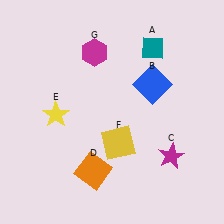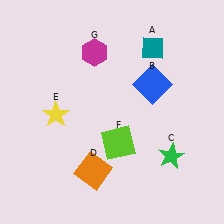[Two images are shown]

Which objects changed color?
C changed from magenta to green. F changed from yellow to lime.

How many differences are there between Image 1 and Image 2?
There are 2 differences between the two images.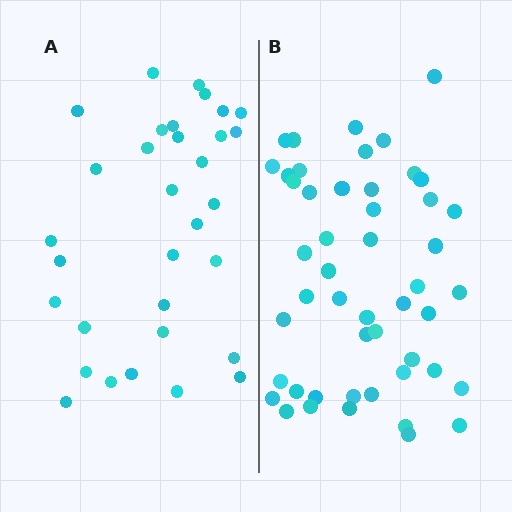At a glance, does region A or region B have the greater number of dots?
Region B (the right region) has more dots.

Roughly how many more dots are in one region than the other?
Region B has approximately 15 more dots than region A.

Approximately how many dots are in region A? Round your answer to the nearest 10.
About 30 dots. (The exact count is 32, which rounds to 30.)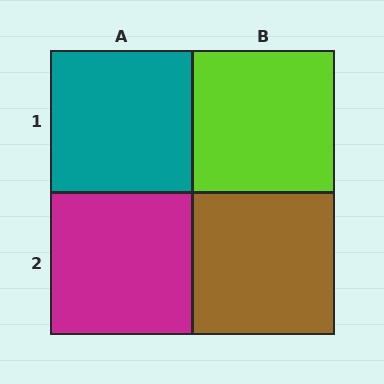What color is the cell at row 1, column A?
Teal.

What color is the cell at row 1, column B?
Lime.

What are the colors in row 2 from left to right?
Magenta, brown.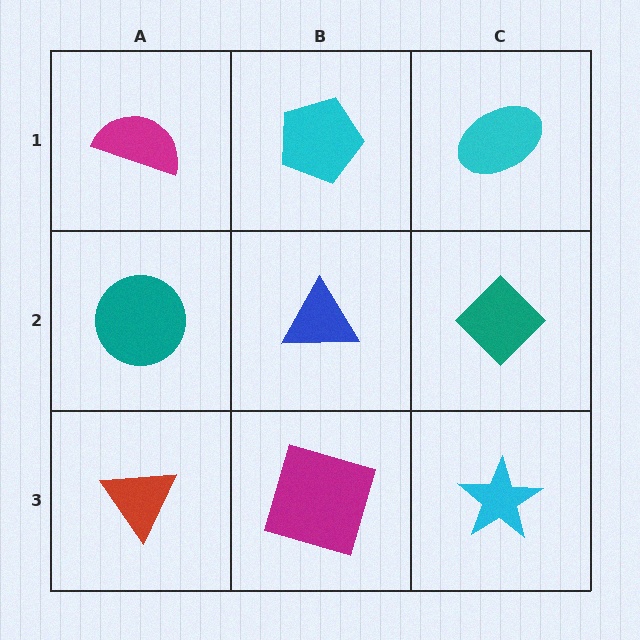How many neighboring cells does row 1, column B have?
3.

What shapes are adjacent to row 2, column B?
A cyan pentagon (row 1, column B), a magenta square (row 3, column B), a teal circle (row 2, column A), a teal diamond (row 2, column C).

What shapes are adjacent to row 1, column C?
A teal diamond (row 2, column C), a cyan pentagon (row 1, column B).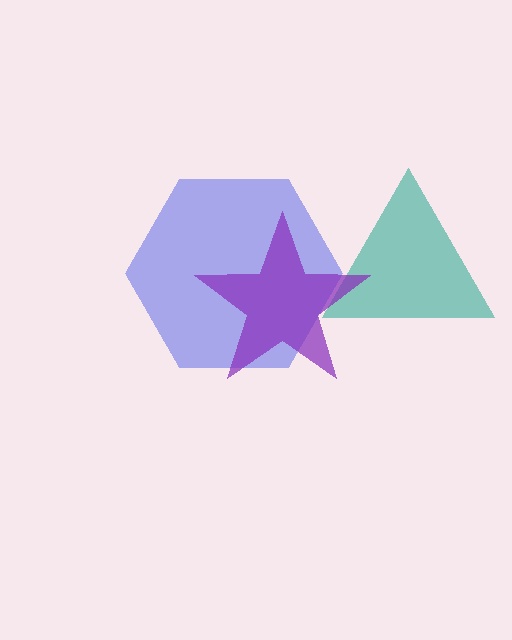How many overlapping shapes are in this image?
There are 3 overlapping shapes in the image.